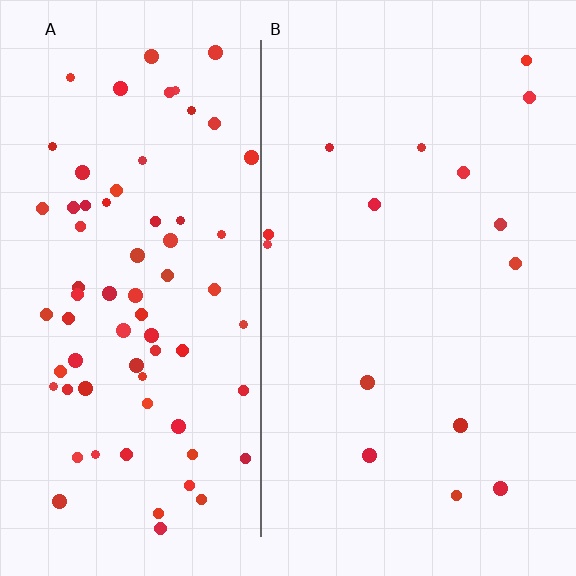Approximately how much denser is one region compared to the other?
Approximately 4.8× — region A over region B.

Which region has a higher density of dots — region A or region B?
A (the left).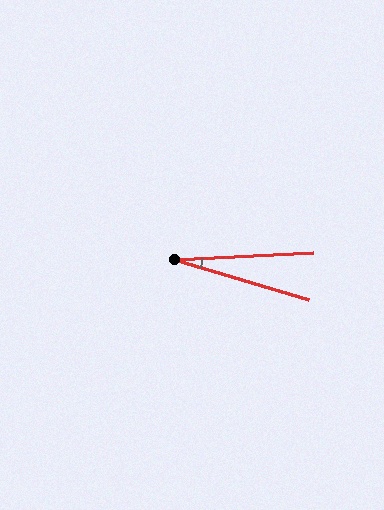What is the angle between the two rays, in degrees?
Approximately 20 degrees.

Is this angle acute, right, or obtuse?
It is acute.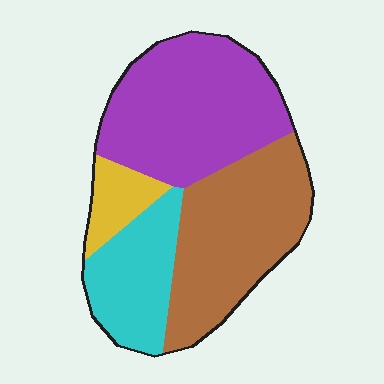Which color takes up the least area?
Yellow, at roughly 10%.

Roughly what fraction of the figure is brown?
Brown covers 34% of the figure.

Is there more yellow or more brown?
Brown.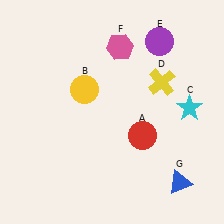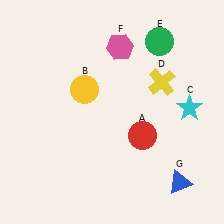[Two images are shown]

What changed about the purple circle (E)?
In Image 1, E is purple. In Image 2, it changed to green.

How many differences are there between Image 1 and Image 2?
There is 1 difference between the two images.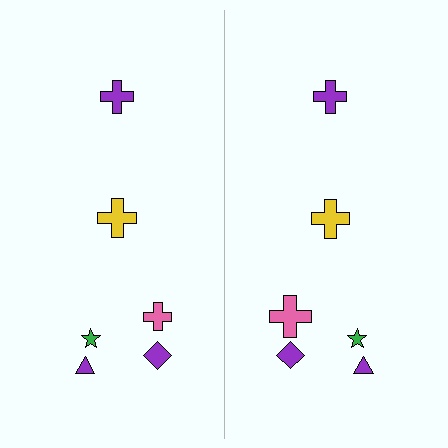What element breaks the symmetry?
The pink cross on the right side has a different size than its mirror counterpart.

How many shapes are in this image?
There are 12 shapes in this image.